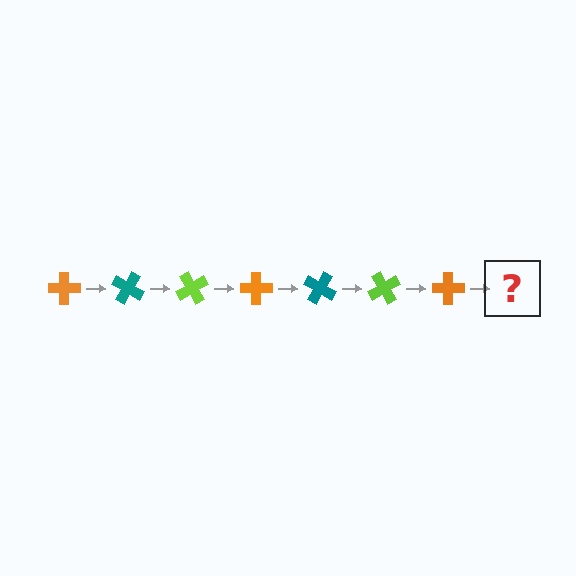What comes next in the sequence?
The next element should be a teal cross, rotated 210 degrees from the start.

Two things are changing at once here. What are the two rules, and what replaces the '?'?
The two rules are that it rotates 30 degrees each step and the color cycles through orange, teal, and lime. The '?' should be a teal cross, rotated 210 degrees from the start.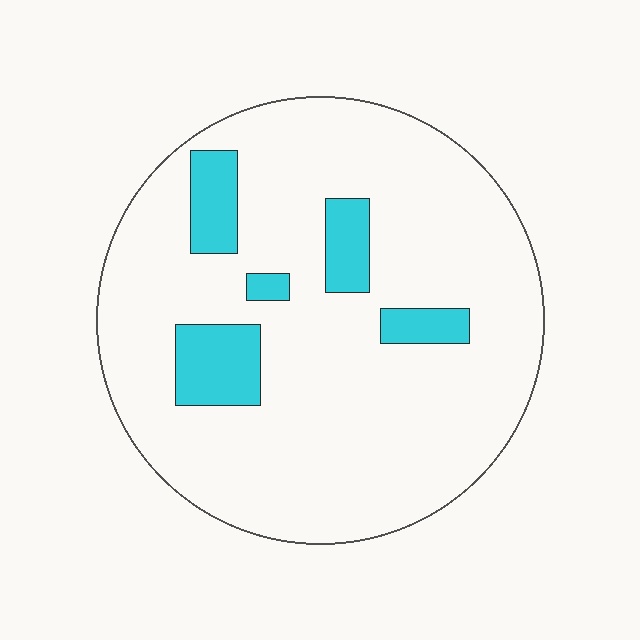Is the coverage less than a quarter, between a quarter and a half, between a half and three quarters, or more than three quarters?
Less than a quarter.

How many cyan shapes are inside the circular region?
5.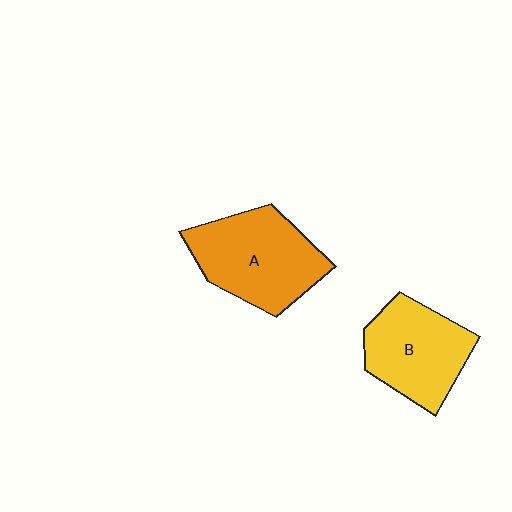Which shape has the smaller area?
Shape B (yellow).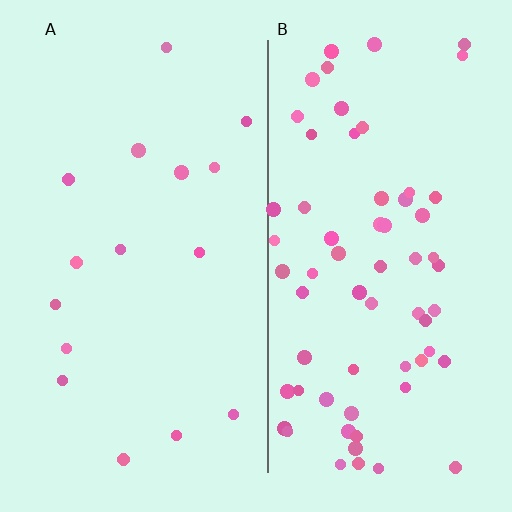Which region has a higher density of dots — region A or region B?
B (the right).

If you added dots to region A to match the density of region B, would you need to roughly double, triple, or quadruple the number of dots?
Approximately quadruple.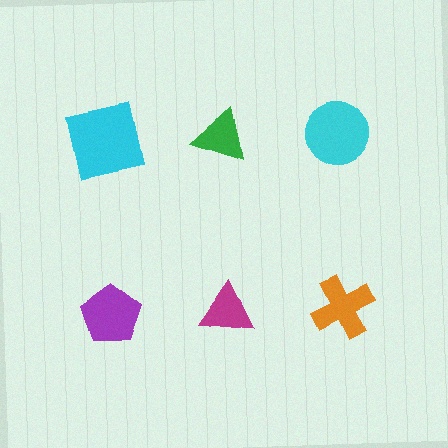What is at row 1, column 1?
A cyan square.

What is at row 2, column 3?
An orange cross.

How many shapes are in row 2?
3 shapes.